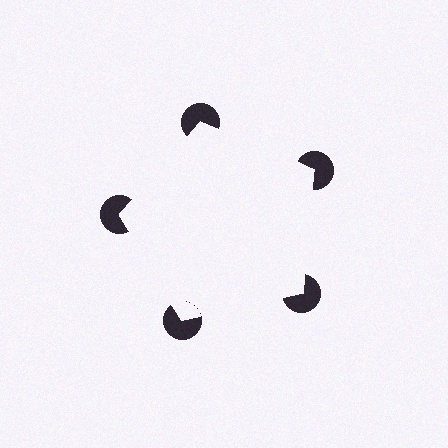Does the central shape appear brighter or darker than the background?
It typically appears slightly brighter than the background, even though no actual brightness change is drawn.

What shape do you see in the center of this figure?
An illusory pentagon — its edges are inferred from the aligned wedge cuts in the pac-man discs, not physically drawn.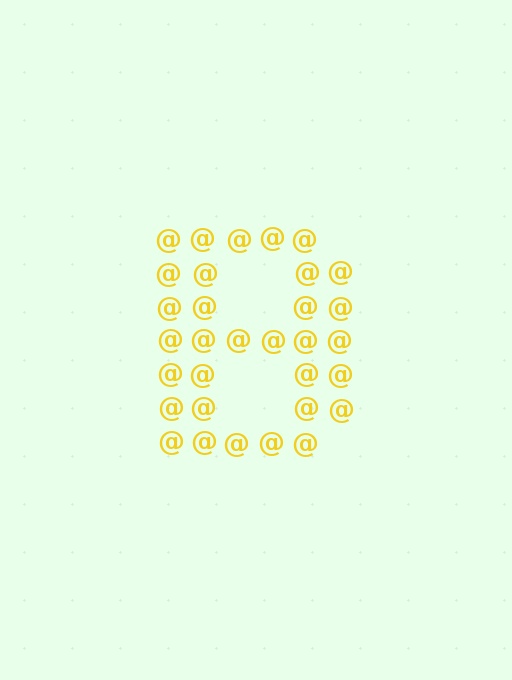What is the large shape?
The large shape is the letter B.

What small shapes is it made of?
It is made of small at signs.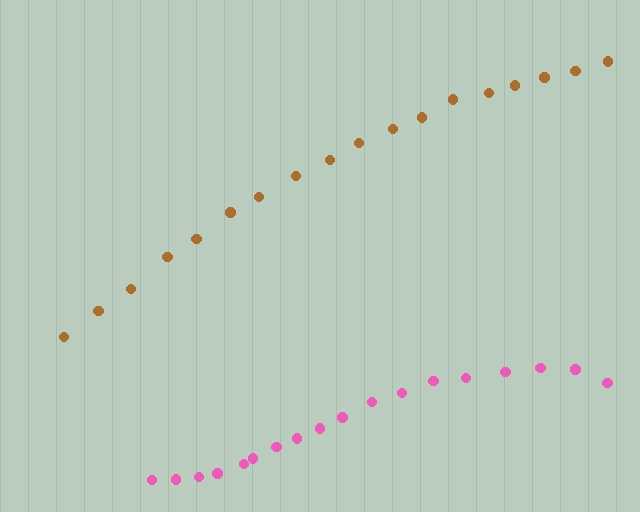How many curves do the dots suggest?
There are 2 distinct paths.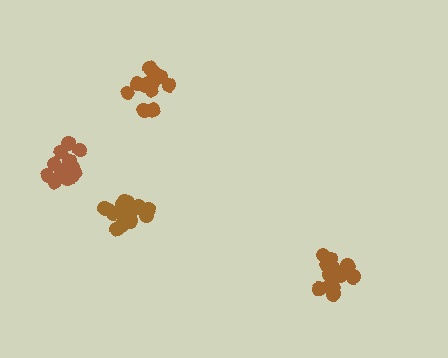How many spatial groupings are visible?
There are 4 spatial groupings.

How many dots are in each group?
Group 1: 14 dots, Group 2: 14 dots, Group 3: 14 dots, Group 4: 17 dots (59 total).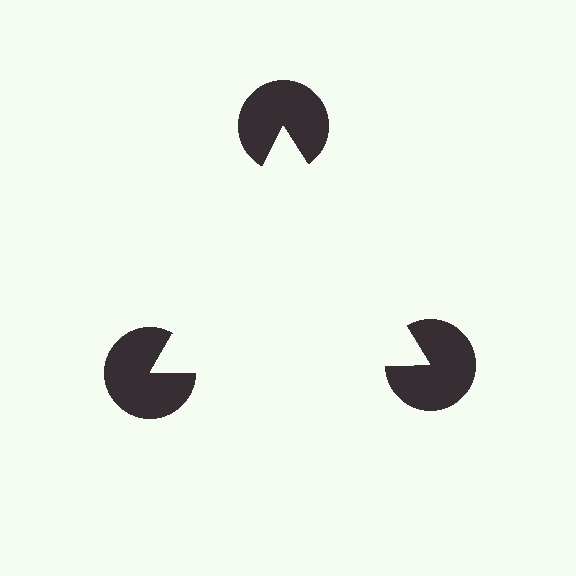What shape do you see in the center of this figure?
An illusory triangle — its edges are inferred from the aligned wedge cuts in the pac-man discs, not physically drawn.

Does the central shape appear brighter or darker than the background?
It typically appears slightly brighter than the background, even though no actual brightness change is drawn.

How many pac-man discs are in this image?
There are 3 — one at each vertex of the illusory triangle.